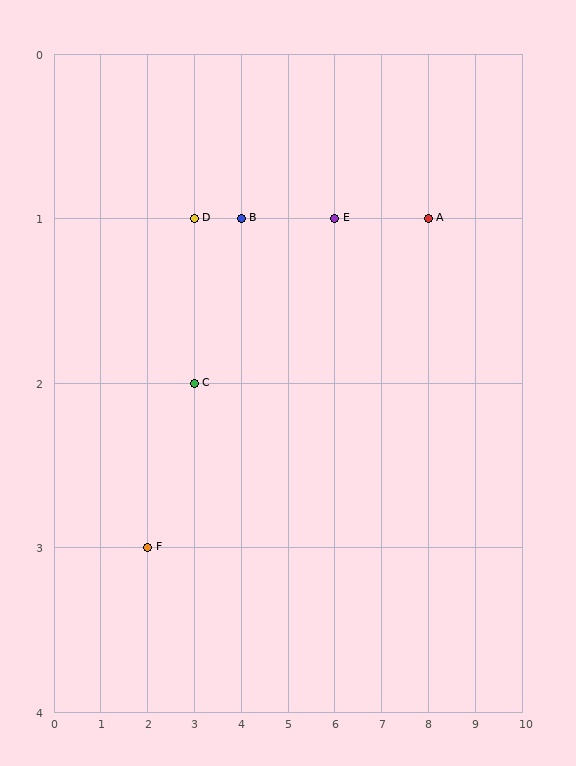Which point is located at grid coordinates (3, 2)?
Point C is at (3, 2).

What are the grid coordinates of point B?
Point B is at grid coordinates (4, 1).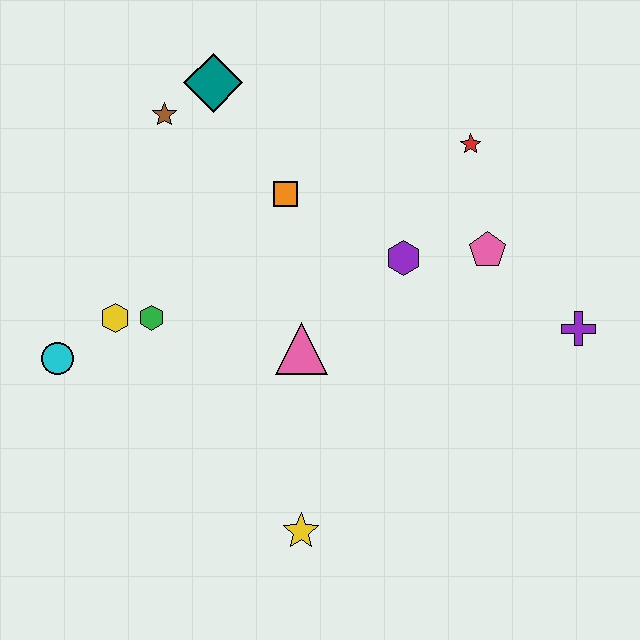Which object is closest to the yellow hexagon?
The green hexagon is closest to the yellow hexagon.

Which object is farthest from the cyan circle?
The purple cross is farthest from the cyan circle.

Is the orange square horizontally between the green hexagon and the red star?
Yes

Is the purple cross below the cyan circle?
No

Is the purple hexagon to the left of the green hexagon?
No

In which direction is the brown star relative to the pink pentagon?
The brown star is to the left of the pink pentagon.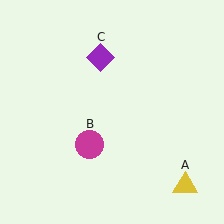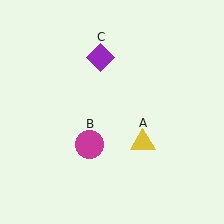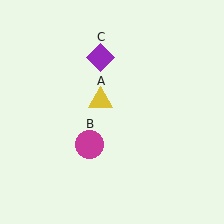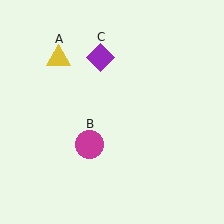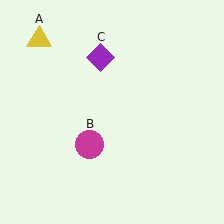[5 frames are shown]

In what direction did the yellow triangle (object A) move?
The yellow triangle (object A) moved up and to the left.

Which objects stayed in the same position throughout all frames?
Magenta circle (object B) and purple diamond (object C) remained stationary.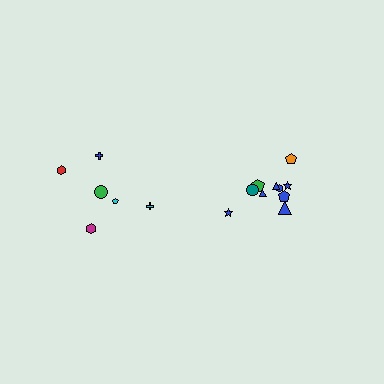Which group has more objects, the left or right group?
The right group.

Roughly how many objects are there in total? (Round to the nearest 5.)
Roughly 15 objects in total.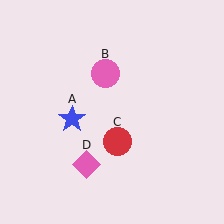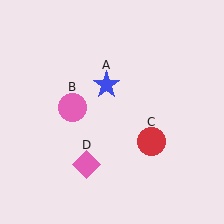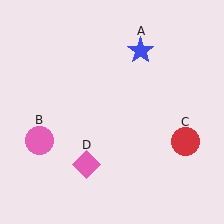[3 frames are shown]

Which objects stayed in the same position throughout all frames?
Pink diamond (object D) remained stationary.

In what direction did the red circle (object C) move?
The red circle (object C) moved right.